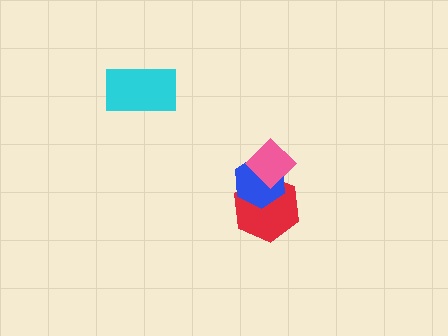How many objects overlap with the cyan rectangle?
0 objects overlap with the cyan rectangle.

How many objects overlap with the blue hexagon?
2 objects overlap with the blue hexagon.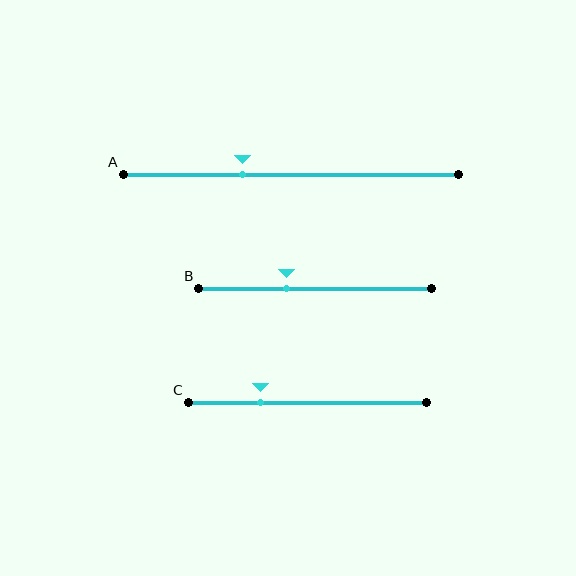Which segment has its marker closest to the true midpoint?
Segment B has its marker closest to the true midpoint.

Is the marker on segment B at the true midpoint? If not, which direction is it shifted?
No, the marker on segment B is shifted to the left by about 12% of the segment length.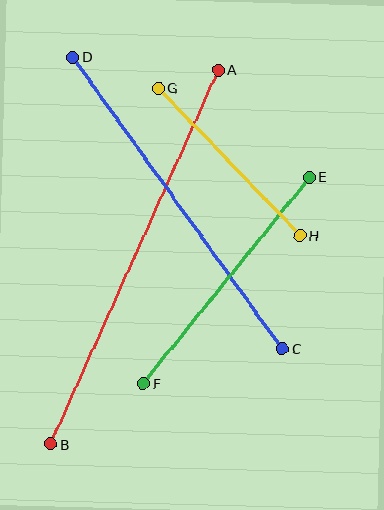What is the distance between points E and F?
The distance is approximately 264 pixels.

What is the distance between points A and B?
The distance is approximately 410 pixels.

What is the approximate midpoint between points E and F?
The midpoint is at approximately (226, 280) pixels.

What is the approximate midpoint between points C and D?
The midpoint is at approximately (177, 203) pixels.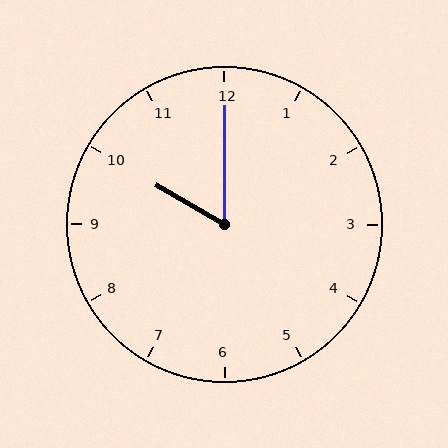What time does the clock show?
10:00.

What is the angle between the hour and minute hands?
Approximately 60 degrees.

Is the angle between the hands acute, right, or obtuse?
It is acute.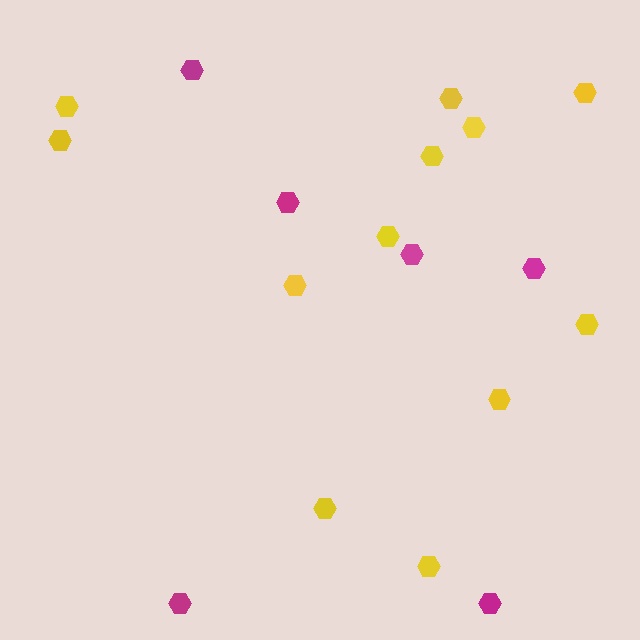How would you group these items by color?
There are 2 groups: one group of magenta hexagons (6) and one group of yellow hexagons (12).